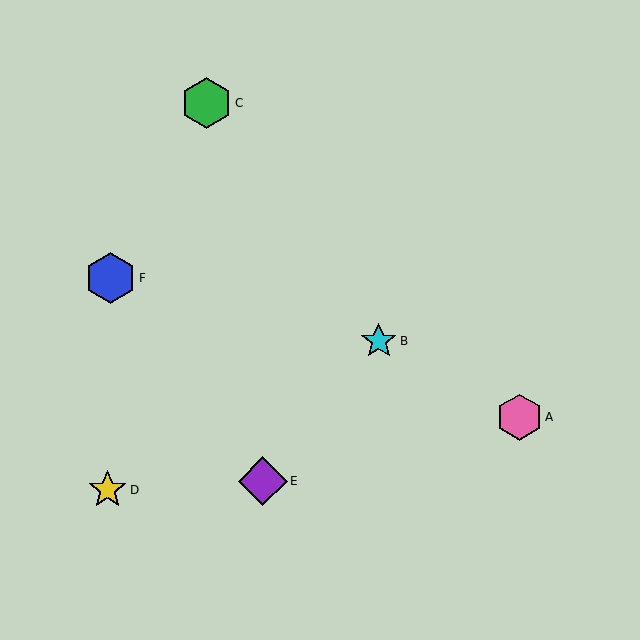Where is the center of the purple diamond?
The center of the purple diamond is at (263, 481).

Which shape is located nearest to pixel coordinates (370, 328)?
The cyan star (labeled B) at (379, 341) is nearest to that location.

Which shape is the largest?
The blue hexagon (labeled F) is the largest.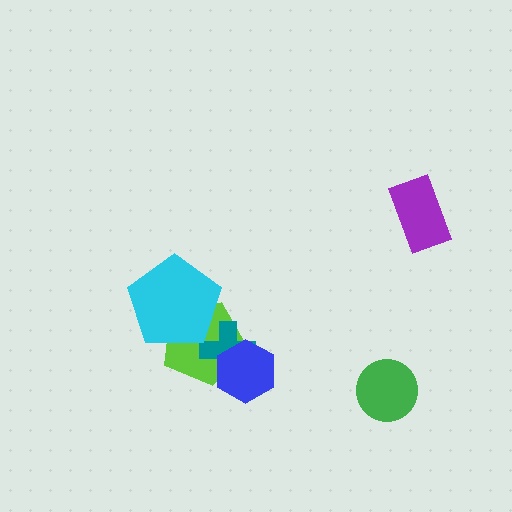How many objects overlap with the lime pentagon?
3 objects overlap with the lime pentagon.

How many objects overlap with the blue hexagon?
2 objects overlap with the blue hexagon.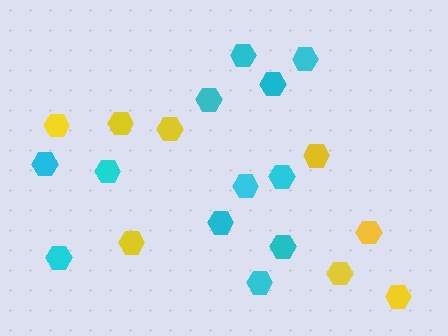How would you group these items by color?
There are 2 groups: one group of cyan hexagons (12) and one group of yellow hexagons (8).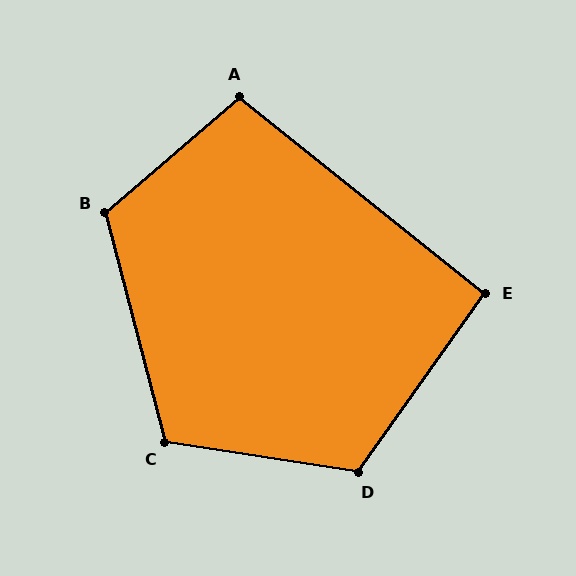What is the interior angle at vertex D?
Approximately 116 degrees (obtuse).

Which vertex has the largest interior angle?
B, at approximately 116 degrees.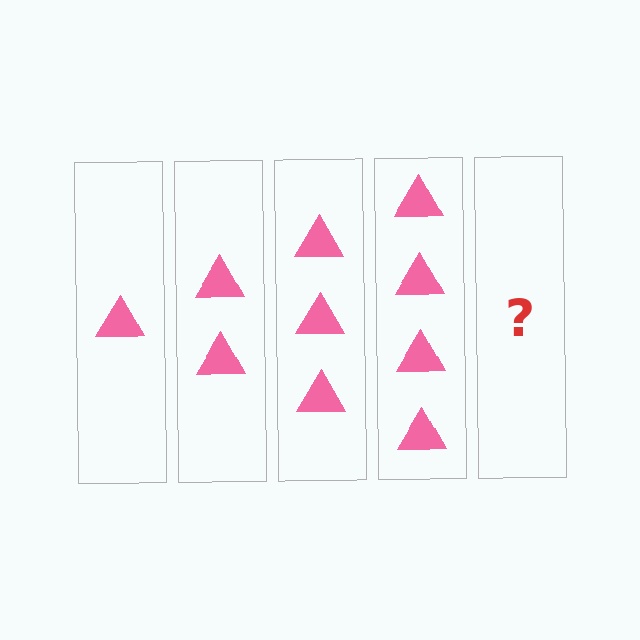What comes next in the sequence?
The next element should be 5 triangles.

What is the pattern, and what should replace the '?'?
The pattern is that each step adds one more triangle. The '?' should be 5 triangles.